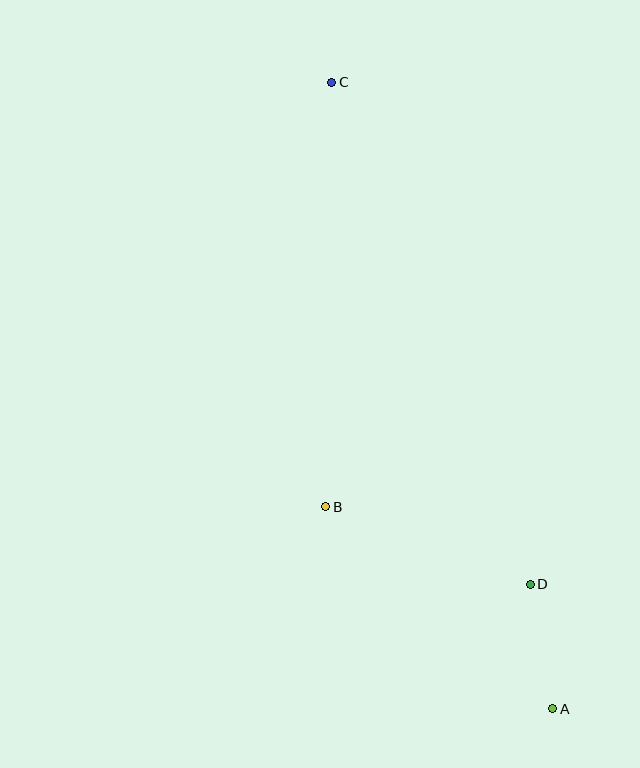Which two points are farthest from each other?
Points A and C are farthest from each other.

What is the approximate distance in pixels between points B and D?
The distance between B and D is approximately 219 pixels.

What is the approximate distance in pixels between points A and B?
The distance between A and B is approximately 304 pixels.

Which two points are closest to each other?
Points A and D are closest to each other.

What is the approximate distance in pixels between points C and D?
The distance between C and D is approximately 540 pixels.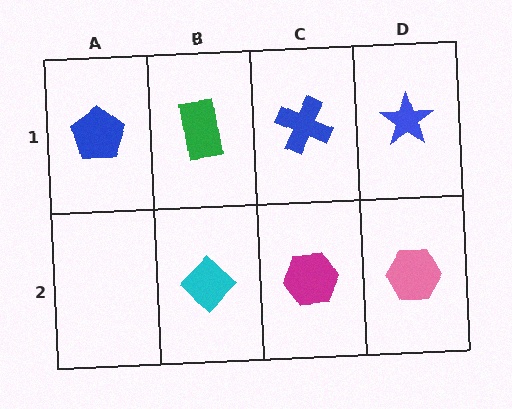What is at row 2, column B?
A cyan diamond.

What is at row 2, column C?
A magenta hexagon.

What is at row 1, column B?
A green rectangle.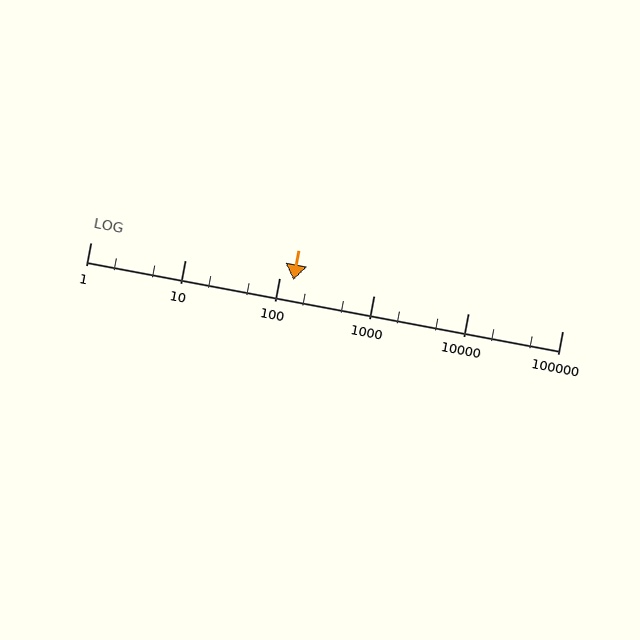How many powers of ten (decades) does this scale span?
The scale spans 5 decades, from 1 to 100000.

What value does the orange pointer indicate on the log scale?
The pointer indicates approximately 140.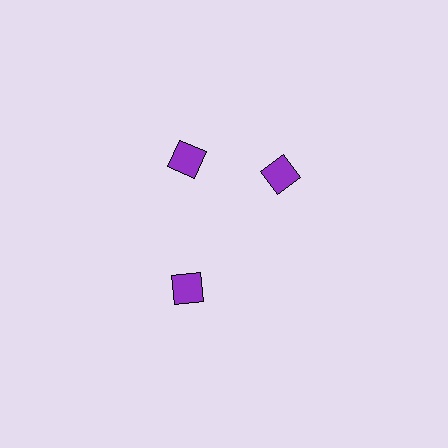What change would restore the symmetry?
The symmetry would be restored by rotating it back into even spacing with its neighbors so that all 3 squares sit at equal angles and equal distance from the center.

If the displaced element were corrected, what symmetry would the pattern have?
It would have 3-fold rotational symmetry — the pattern would map onto itself every 120 degrees.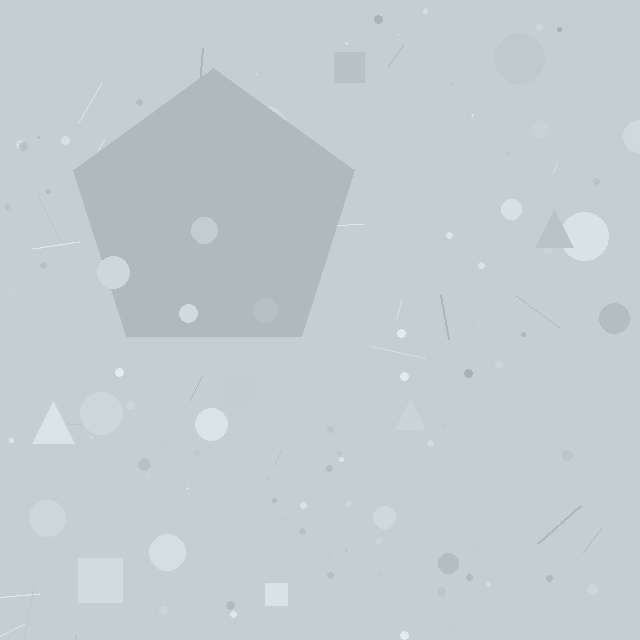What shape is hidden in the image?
A pentagon is hidden in the image.